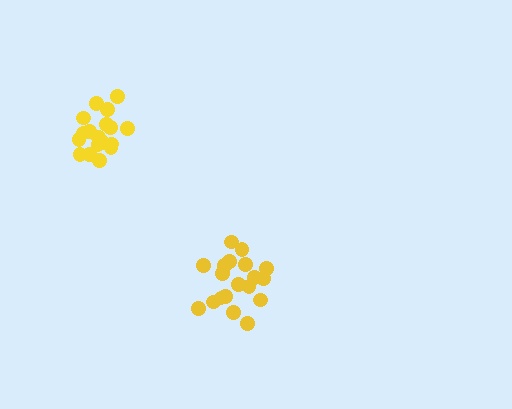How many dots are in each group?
Group 1: 18 dots, Group 2: 19 dots (37 total).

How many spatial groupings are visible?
There are 2 spatial groupings.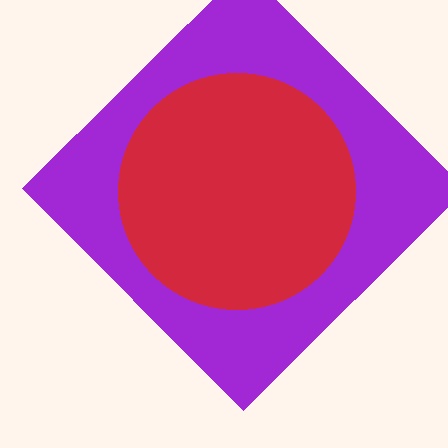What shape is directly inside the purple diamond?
The red circle.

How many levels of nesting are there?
2.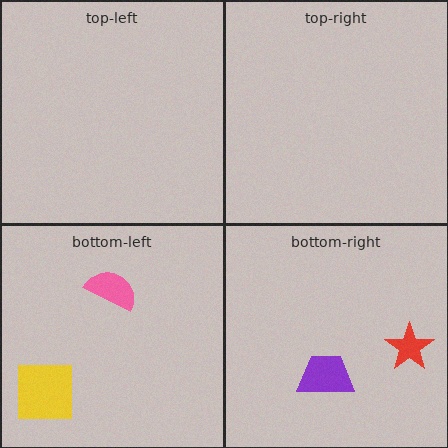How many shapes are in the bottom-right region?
2.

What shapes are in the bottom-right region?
The purple trapezoid, the red star.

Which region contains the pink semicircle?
The bottom-left region.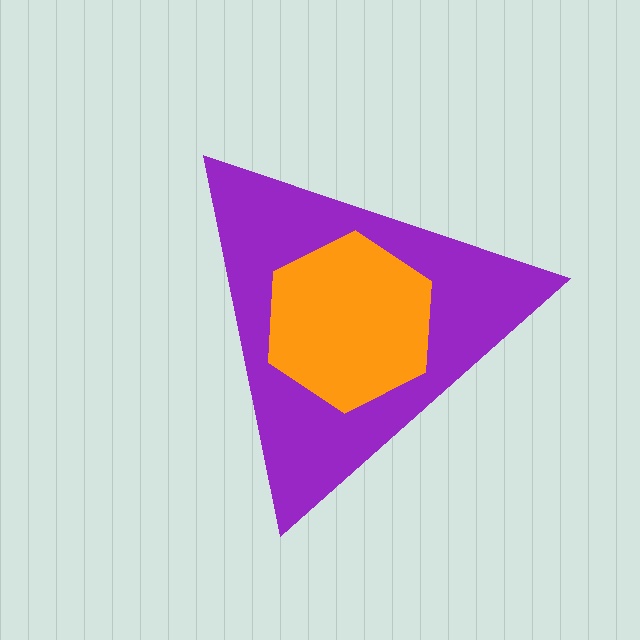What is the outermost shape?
The purple triangle.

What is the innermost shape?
The orange hexagon.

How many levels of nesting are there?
2.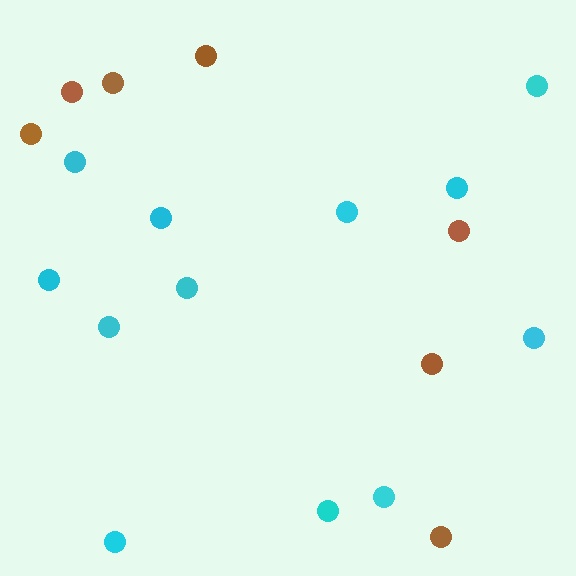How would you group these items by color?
There are 2 groups: one group of cyan circles (12) and one group of brown circles (7).